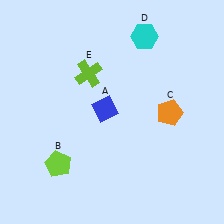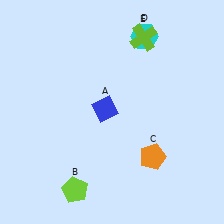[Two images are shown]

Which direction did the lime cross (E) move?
The lime cross (E) moved right.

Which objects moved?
The objects that moved are: the lime pentagon (B), the orange pentagon (C), the lime cross (E).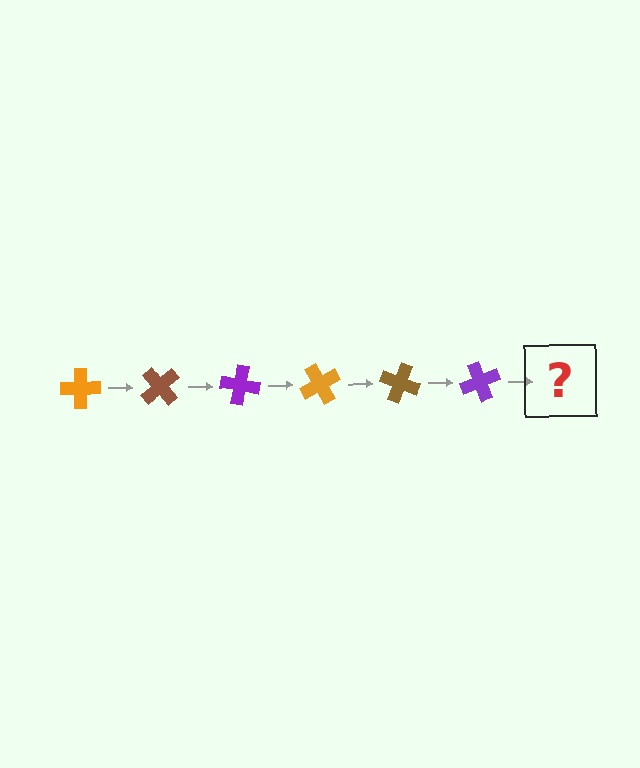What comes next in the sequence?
The next element should be an orange cross, rotated 300 degrees from the start.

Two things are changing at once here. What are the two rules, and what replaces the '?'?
The two rules are that it rotates 50 degrees each step and the color cycles through orange, brown, and purple. The '?' should be an orange cross, rotated 300 degrees from the start.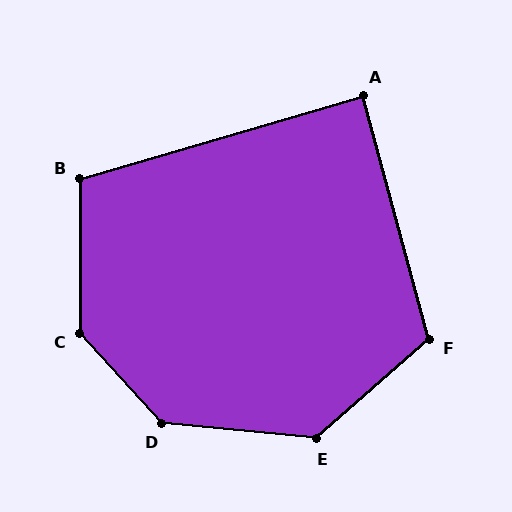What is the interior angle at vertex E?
Approximately 133 degrees (obtuse).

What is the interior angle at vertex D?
Approximately 138 degrees (obtuse).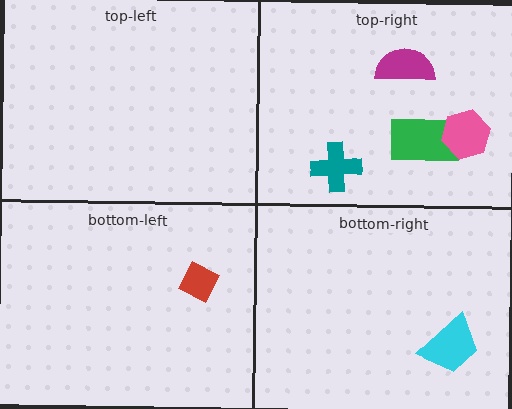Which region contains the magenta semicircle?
The top-right region.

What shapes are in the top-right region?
The green rectangle, the teal cross, the magenta semicircle, the pink hexagon.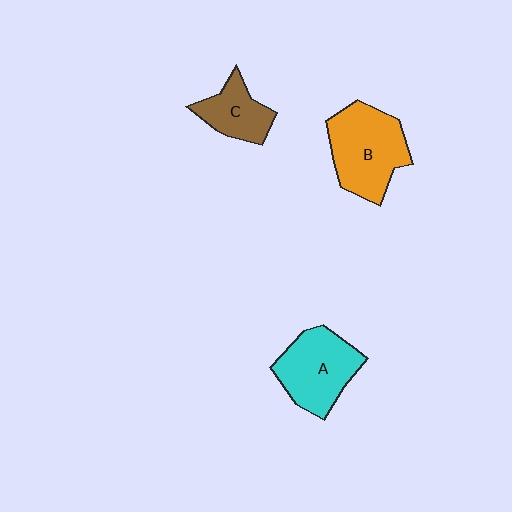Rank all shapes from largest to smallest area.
From largest to smallest: B (orange), A (cyan), C (brown).